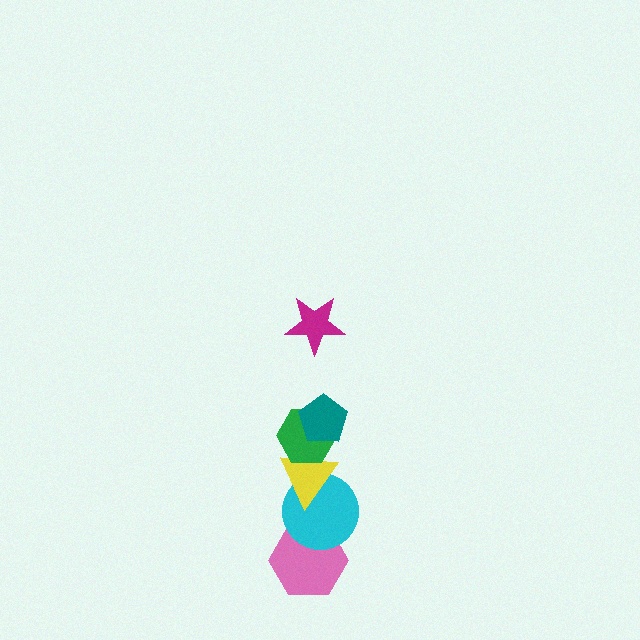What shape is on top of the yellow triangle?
The green hexagon is on top of the yellow triangle.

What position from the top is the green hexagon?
The green hexagon is 3rd from the top.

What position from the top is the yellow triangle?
The yellow triangle is 4th from the top.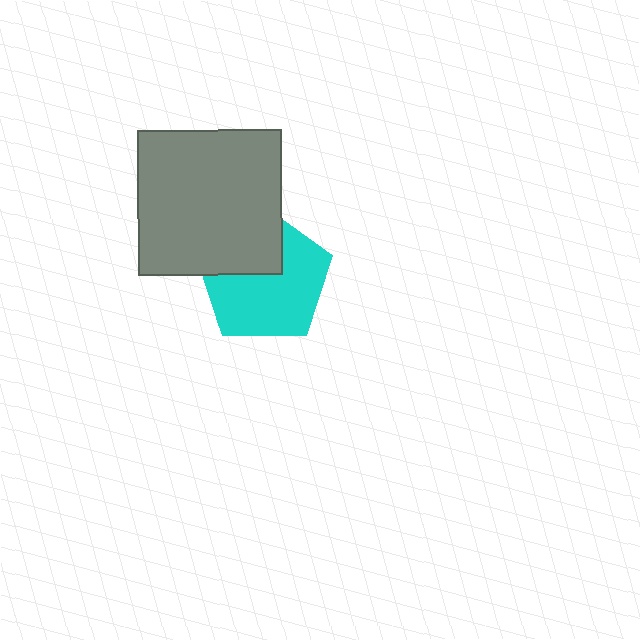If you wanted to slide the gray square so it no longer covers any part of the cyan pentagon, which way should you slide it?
Slide it up — that is the most direct way to separate the two shapes.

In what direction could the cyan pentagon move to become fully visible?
The cyan pentagon could move down. That would shift it out from behind the gray square entirely.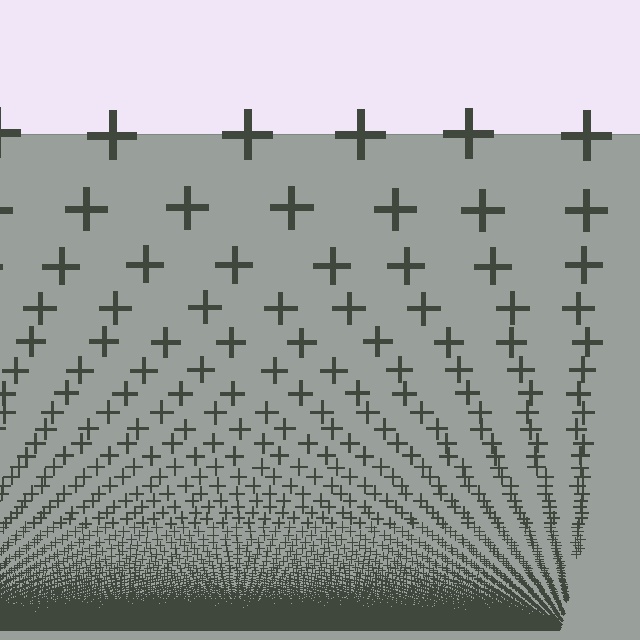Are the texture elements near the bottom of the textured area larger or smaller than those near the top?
Smaller. The gradient is inverted — elements near the bottom are smaller and denser.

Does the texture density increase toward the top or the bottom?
Density increases toward the bottom.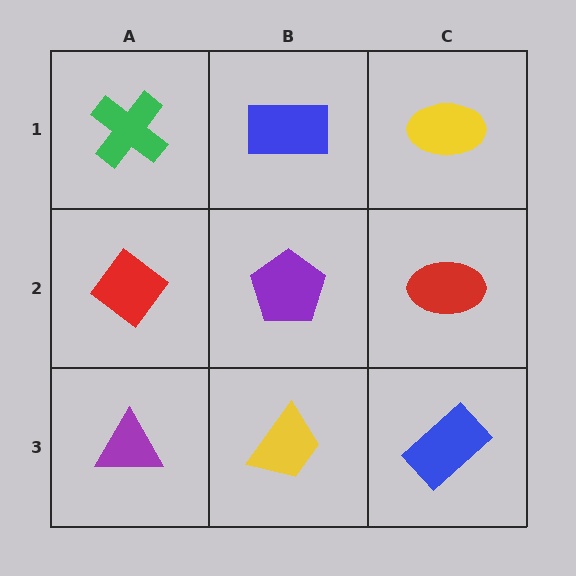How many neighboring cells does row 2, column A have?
3.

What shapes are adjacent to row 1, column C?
A red ellipse (row 2, column C), a blue rectangle (row 1, column B).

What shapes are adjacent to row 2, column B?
A blue rectangle (row 1, column B), a yellow trapezoid (row 3, column B), a red diamond (row 2, column A), a red ellipse (row 2, column C).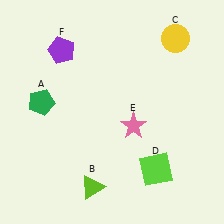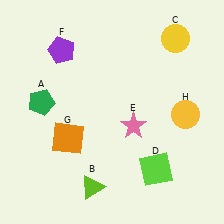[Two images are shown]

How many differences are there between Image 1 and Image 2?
There are 2 differences between the two images.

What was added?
An orange square (G), a yellow circle (H) were added in Image 2.